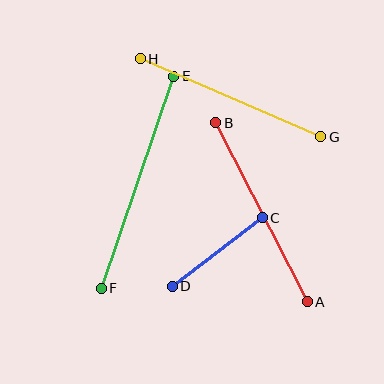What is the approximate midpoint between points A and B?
The midpoint is at approximately (261, 212) pixels.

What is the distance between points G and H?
The distance is approximately 197 pixels.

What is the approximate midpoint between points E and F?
The midpoint is at approximately (138, 182) pixels.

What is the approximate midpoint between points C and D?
The midpoint is at approximately (217, 252) pixels.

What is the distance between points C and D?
The distance is approximately 113 pixels.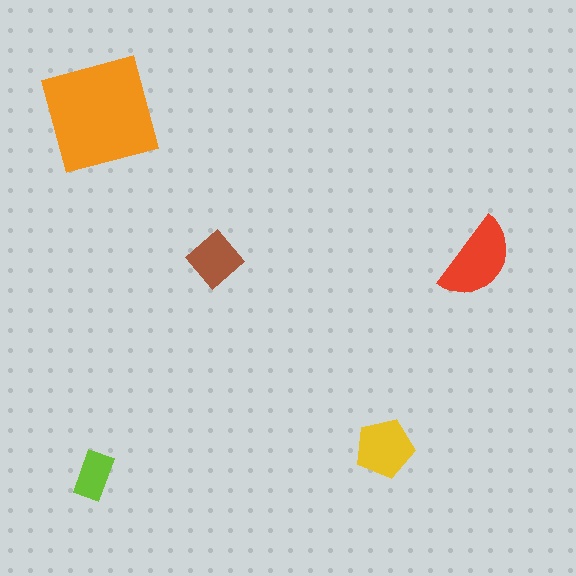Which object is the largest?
The orange square.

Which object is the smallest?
The lime rectangle.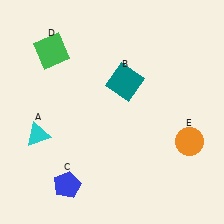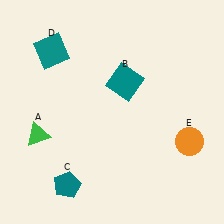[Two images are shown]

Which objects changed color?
A changed from cyan to green. C changed from blue to teal. D changed from green to teal.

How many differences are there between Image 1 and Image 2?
There are 3 differences between the two images.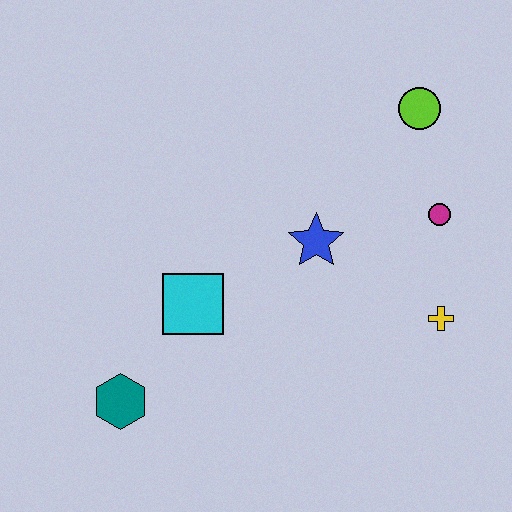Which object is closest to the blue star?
The magenta circle is closest to the blue star.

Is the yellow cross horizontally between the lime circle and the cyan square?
No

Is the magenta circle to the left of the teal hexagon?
No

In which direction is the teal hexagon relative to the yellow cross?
The teal hexagon is to the left of the yellow cross.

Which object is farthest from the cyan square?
The lime circle is farthest from the cyan square.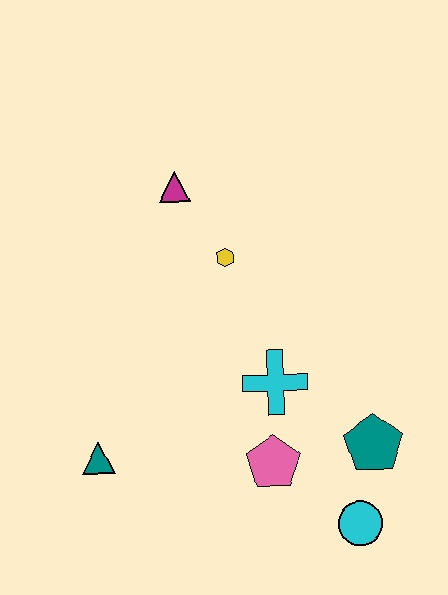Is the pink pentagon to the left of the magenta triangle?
No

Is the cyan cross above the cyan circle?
Yes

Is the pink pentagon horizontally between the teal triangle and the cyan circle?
Yes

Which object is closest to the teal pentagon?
The cyan circle is closest to the teal pentagon.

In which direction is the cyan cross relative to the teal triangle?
The cyan cross is to the right of the teal triangle.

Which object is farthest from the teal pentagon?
The magenta triangle is farthest from the teal pentagon.